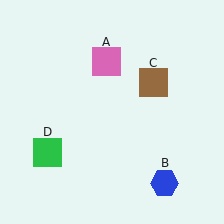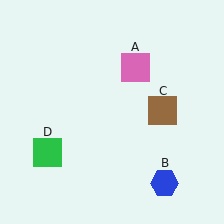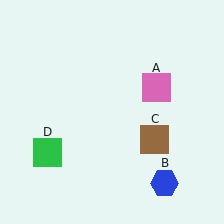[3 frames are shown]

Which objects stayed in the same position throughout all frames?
Blue hexagon (object B) and green square (object D) remained stationary.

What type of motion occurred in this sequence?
The pink square (object A), brown square (object C) rotated clockwise around the center of the scene.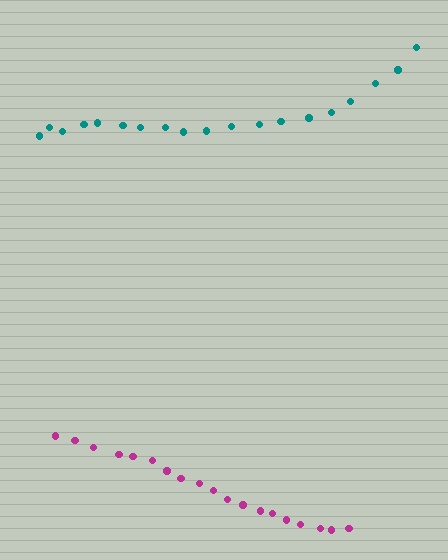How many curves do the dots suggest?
There are 2 distinct paths.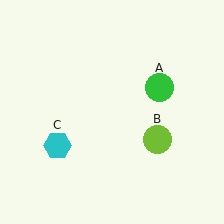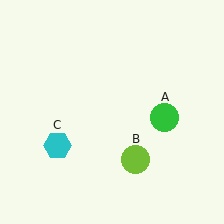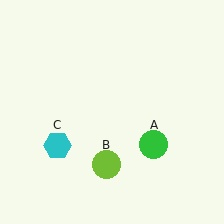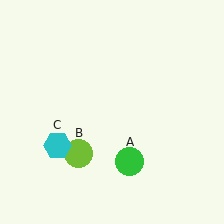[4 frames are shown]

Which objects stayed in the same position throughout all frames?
Cyan hexagon (object C) remained stationary.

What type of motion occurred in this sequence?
The green circle (object A), lime circle (object B) rotated clockwise around the center of the scene.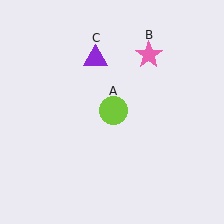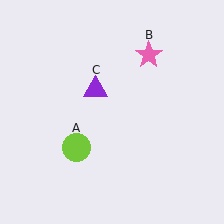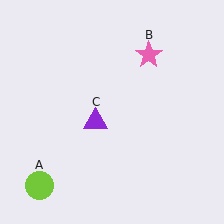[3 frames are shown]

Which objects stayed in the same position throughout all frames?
Pink star (object B) remained stationary.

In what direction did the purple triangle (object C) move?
The purple triangle (object C) moved down.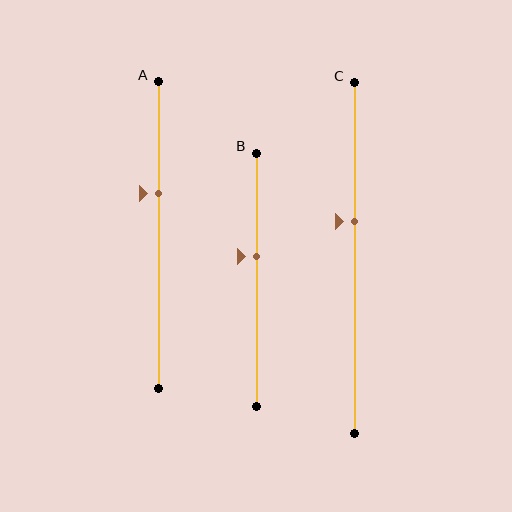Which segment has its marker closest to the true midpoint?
Segment B has its marker closest to the true midpoint.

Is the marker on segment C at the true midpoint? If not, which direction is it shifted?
No, the marker on segment C is shifted upward by about 10% of the segment length.